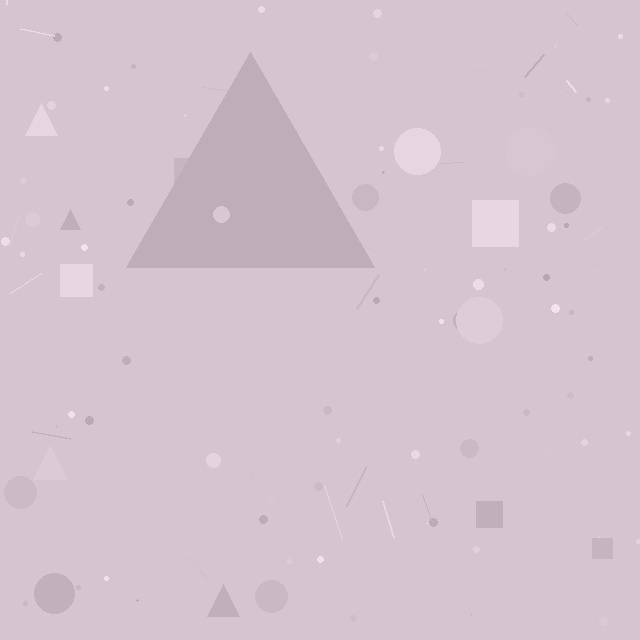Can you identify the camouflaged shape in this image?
The camouflaged shape is a triangle.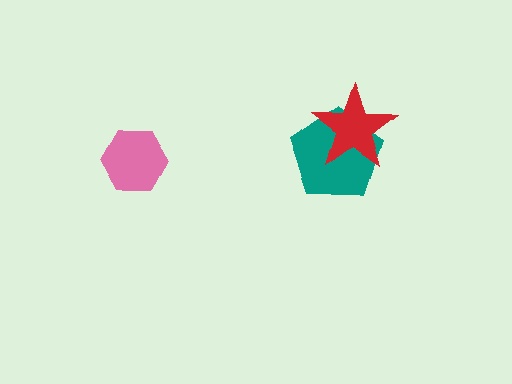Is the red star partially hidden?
No, no other shape covers it.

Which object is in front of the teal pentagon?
The red star is in front of the teal pentagon.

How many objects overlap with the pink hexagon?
0 objects overlap with the pink hexagon.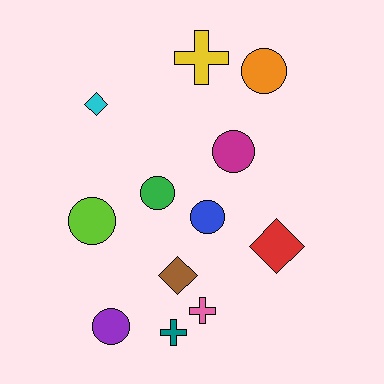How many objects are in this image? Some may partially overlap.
There are 12 objects.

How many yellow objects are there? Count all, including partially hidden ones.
There is 1 yellow object.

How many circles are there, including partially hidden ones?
There are 6 circles.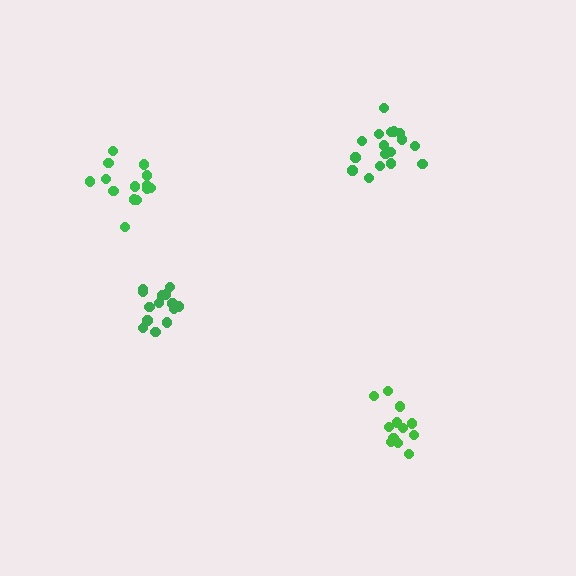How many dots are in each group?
Group 1: 12 dots, Group 2: 14 dots, Group 3: 17 dots, Group 4: 14 dots (57 total).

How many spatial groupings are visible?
There are 4 spatial groupings.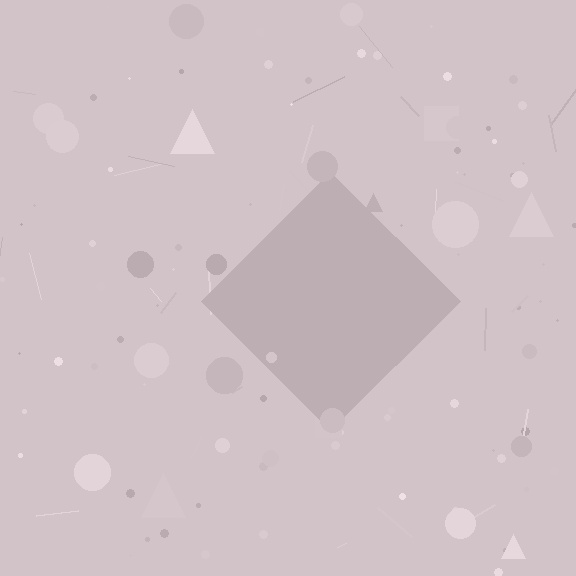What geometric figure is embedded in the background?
A diamond is embedded in the background.